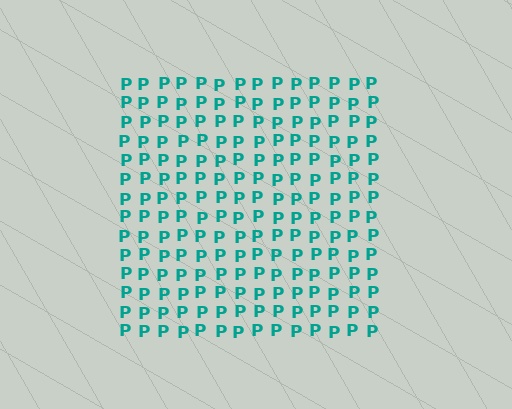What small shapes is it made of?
It is made of small letter P's.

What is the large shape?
The large shape is a square.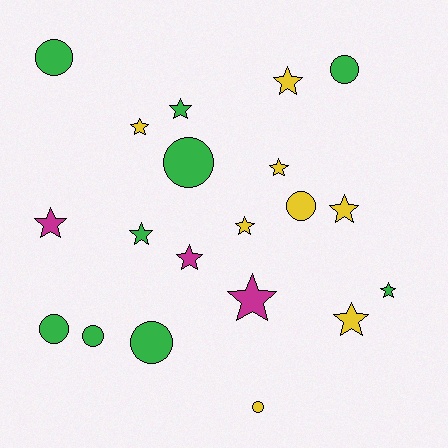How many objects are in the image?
There are 20 objects.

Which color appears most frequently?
Green, with 9 objects.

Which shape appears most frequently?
Star, with 12 objects.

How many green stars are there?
There are 3 green stars.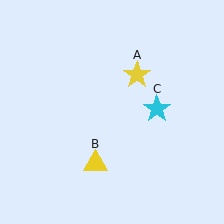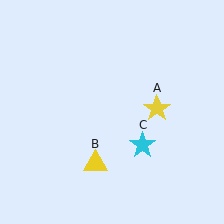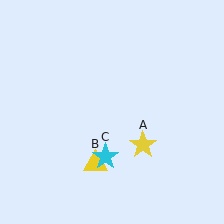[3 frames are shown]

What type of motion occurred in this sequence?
The yellow star (object A), cyan star (object C) rotated clockwise around the center of the scene.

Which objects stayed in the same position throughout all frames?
Yellow triangle (object B) remained stationary.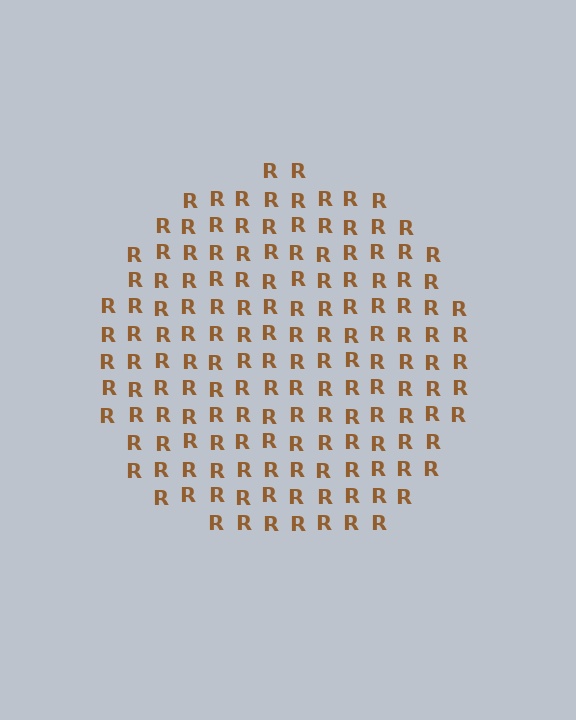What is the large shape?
The large shape is a circle.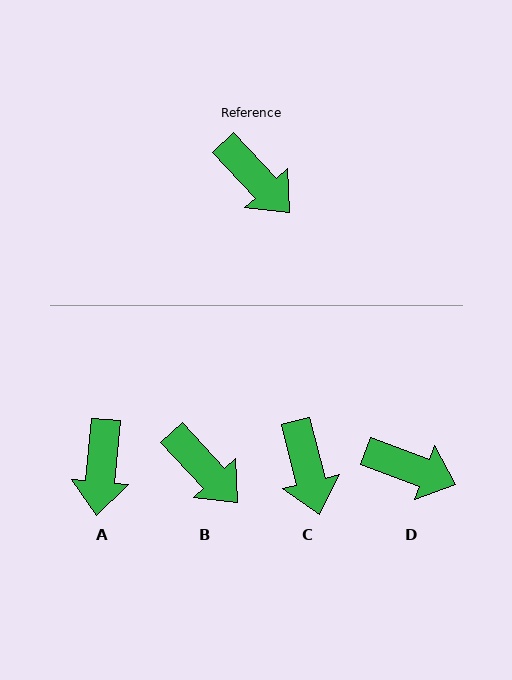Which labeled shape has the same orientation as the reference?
B.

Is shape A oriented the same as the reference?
No, it is off by about 49 degrees.